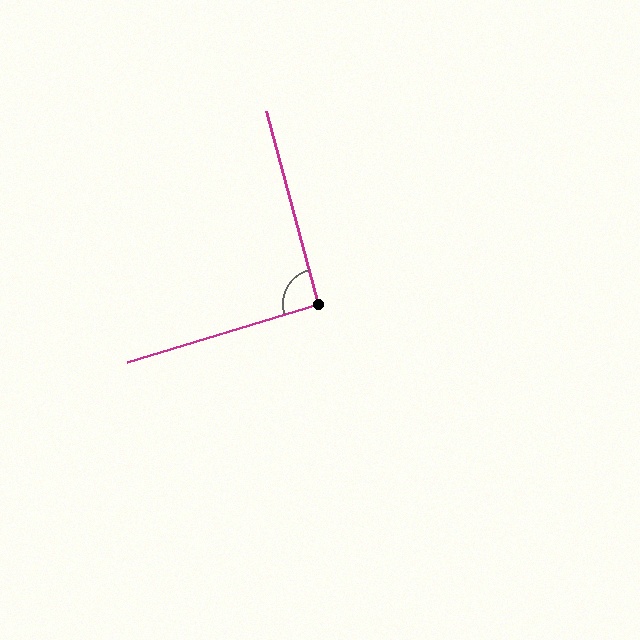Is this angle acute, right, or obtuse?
It is approximately a right angle.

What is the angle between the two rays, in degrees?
Approximately 92 degrees.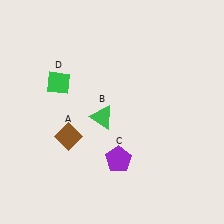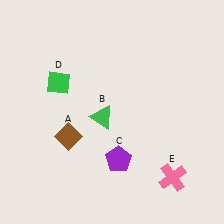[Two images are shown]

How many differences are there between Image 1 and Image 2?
There is 1 difference between the two images.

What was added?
A pink cross (E) was added in Image 2.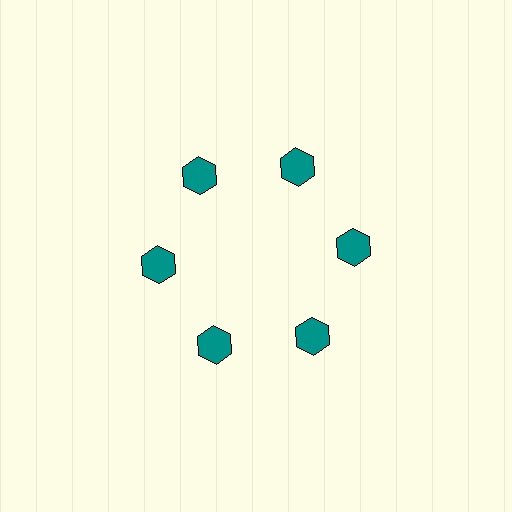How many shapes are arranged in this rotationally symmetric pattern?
There are 6 shapes, arranged in 6 groups of 1.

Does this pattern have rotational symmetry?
Yes, this pattern has 6-fold rotational symmetry. It looks the same after rotating 60 degrees around the center.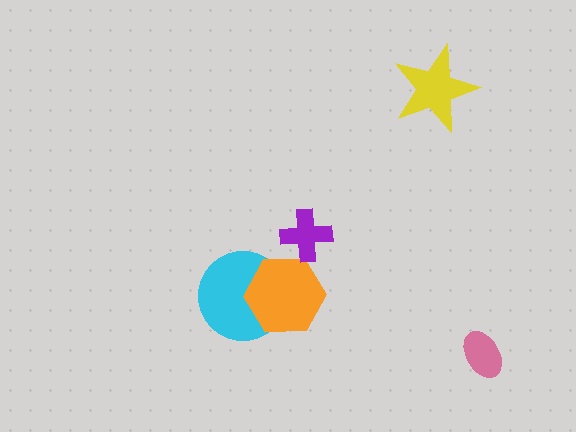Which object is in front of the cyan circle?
The orange hexagon is in front of the cyan circle.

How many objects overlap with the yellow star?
0 objects overlap with the yellow star.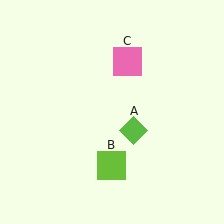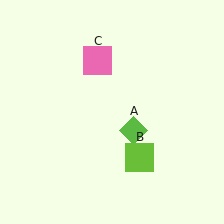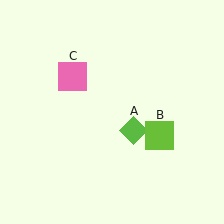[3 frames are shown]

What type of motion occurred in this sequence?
The lime square (object B), pink square (object C) rotated counterclockwise around the center of the scene.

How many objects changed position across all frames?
2 objects changed position: lime square (object B), pink square (object C).